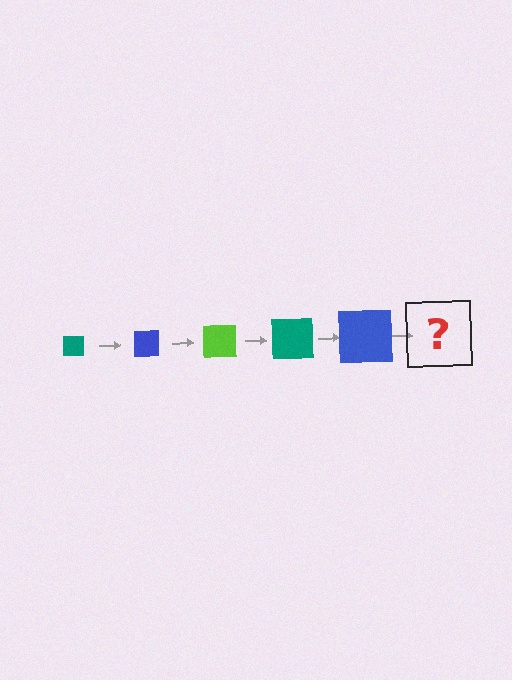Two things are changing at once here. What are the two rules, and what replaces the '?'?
The two rules are that the square grows larger each step and the color cycles through teal, blue, and lime. The '?' should be a lime square, larger than the previous one.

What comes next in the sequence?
The next element should be a lime square, larger than the previous one.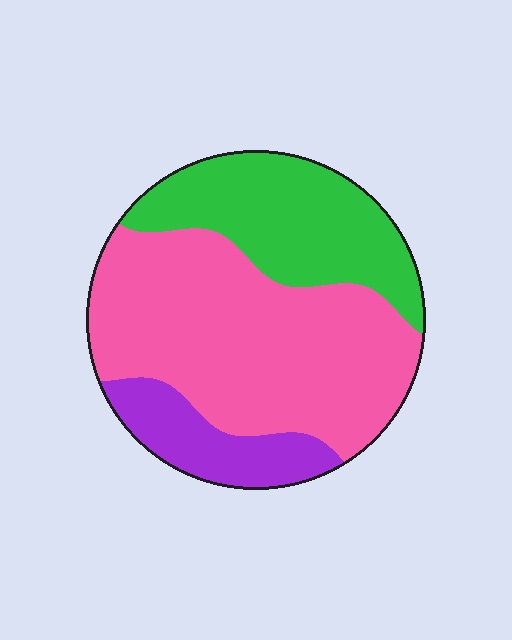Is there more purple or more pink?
Pink.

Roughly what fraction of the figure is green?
Green covers 30% of the figure.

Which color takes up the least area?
Purple, at roughly 15%.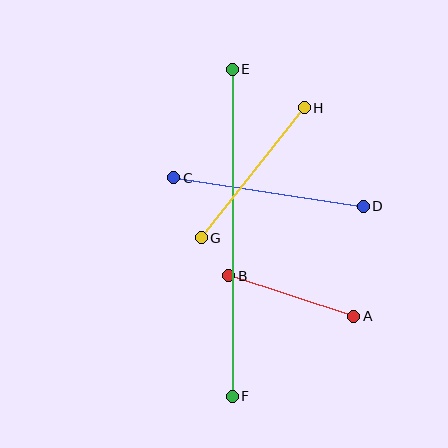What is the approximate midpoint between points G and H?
The midpoint is at approximately (253, 173) pixels.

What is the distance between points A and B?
The distance is approximately 131 pixels.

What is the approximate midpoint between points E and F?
The midpoint is at approximately (232, 233) pixels.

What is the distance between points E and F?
The distance is approximately 327 pixels.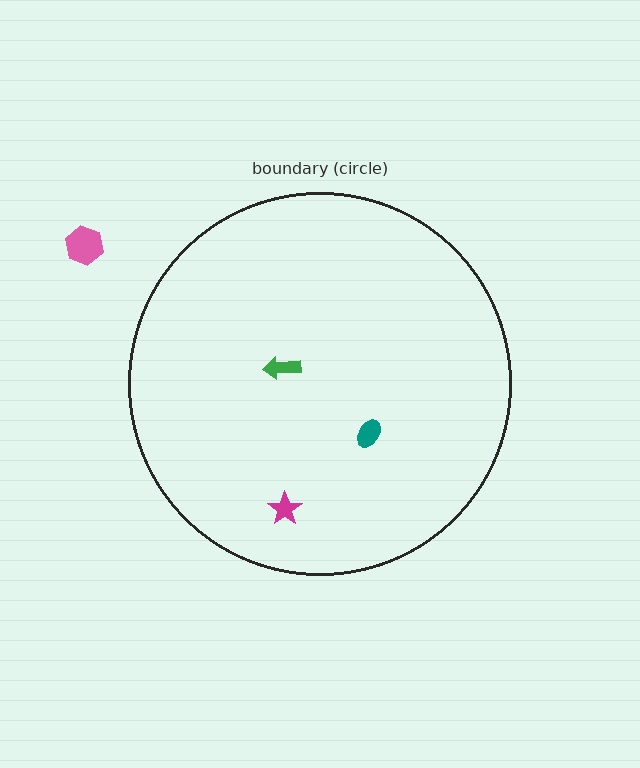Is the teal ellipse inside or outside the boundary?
Inside.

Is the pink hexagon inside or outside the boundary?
Outside.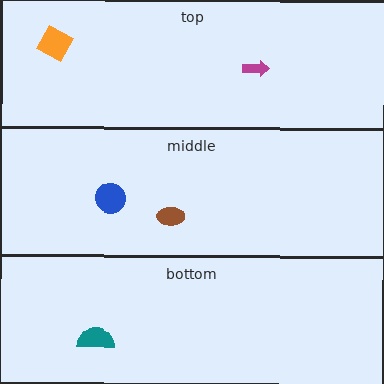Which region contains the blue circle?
The middle region.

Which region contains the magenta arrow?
The top region.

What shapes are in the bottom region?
The teal semicircle.